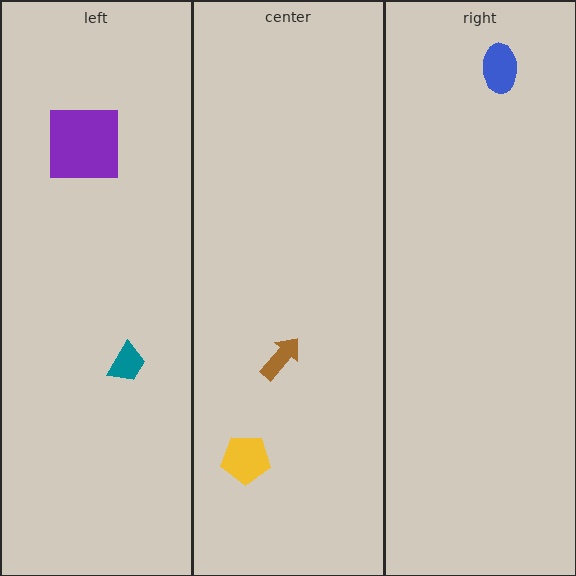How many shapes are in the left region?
2.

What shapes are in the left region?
The teal trapezoid, the purple square.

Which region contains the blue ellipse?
The right region.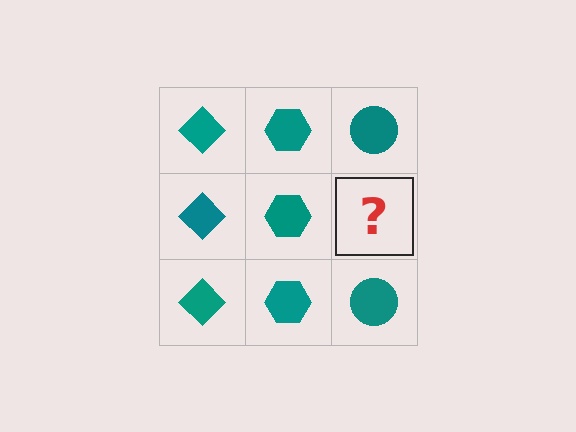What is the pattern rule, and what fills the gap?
The rule is that each column has a consistent shape. The gap should be filled with a teal circle.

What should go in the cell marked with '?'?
The missing cell should contain a teal circle.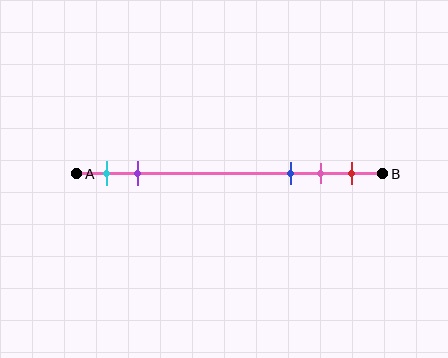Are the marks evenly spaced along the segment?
No, the marks are not evenly spaced.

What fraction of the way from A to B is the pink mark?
The pink mark is approximately 80% (0.8) of the way from A to B.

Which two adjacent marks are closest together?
The pink and red marks are the closest adjacent pair.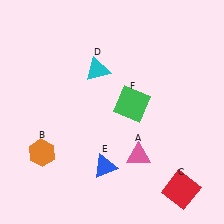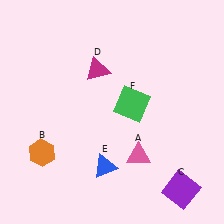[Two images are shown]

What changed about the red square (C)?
In Image 1, C is red. In Image 2, it changed to purple.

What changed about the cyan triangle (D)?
In Image 1, D is cyan. In Image 2, it changed to magenta.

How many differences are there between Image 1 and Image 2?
There are 2 differences between the two images.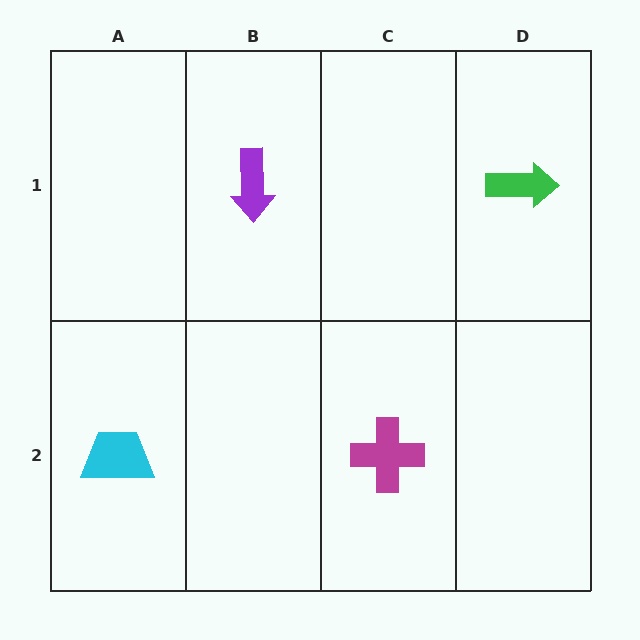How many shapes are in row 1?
2 shapes.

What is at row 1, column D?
A green arrow.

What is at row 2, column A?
A cyan trapezoid.